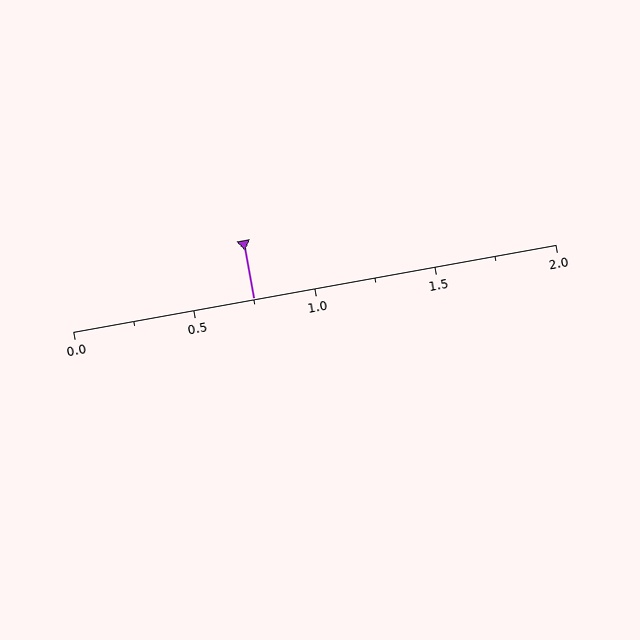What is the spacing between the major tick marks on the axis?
The major ticks are spaced 0.5 apart.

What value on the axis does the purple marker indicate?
The marker indicates approximately 0.75.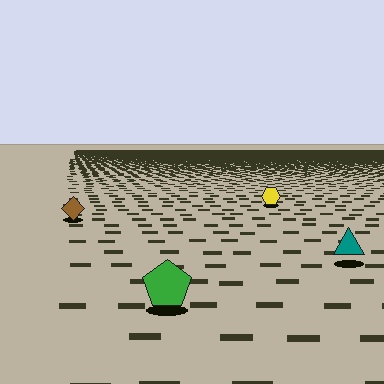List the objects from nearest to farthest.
From nearest to farthest: the green pentagon, the teal triangle, the brown diamond, the yellow hexagon.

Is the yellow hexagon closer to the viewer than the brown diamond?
No. The brown diamond is closer — you can tell from the texture gradient: the ground texture is coarser near it.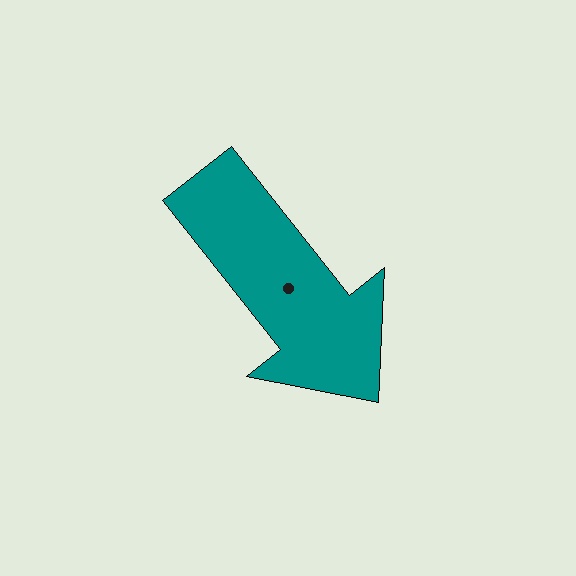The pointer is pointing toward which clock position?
Roughly 5 o'clock.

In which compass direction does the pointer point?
Southeast.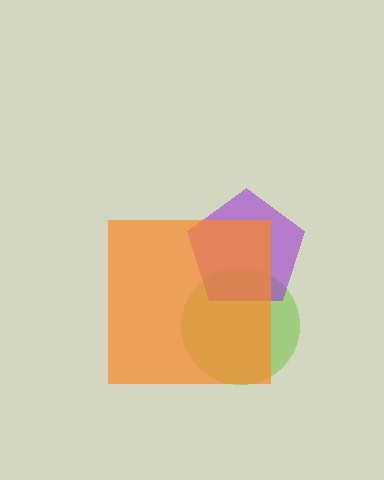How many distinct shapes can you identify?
There are 3 distinct shapes: a lime circle, a purple pentagon, an orange square.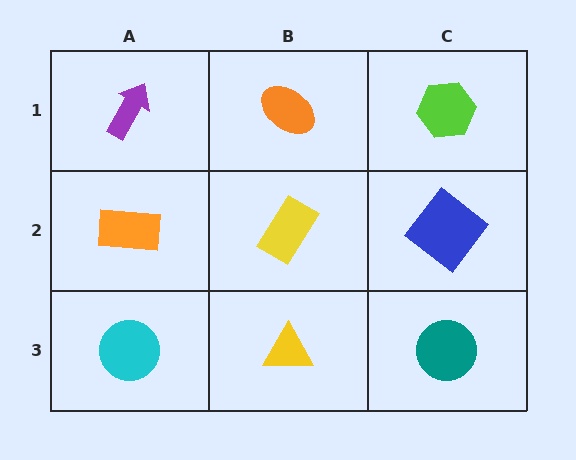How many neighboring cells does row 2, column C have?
3.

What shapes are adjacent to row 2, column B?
An orange ellipse (row 1, column B), a yellow triangle (row 3, column B), an orange rectangle (row 2, column A), a blue diamond (row 2, column C).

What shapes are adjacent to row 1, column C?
A blue diamond (row 2, column C), an orange ellipse (row 1, column B).